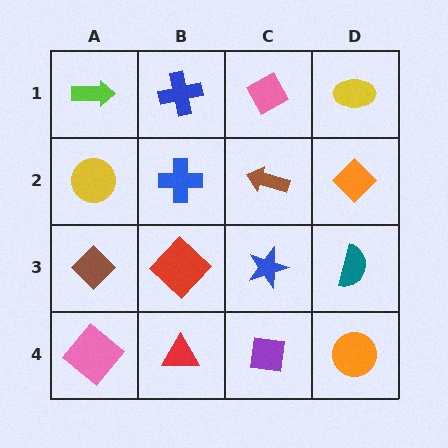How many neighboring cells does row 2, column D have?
3.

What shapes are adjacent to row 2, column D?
A yellow ellipse (row 1, column D), a teal semicircle (row 3, column D), a brown arrow (row 2, column C).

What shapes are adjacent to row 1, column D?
An orange diamond (row 2, column D), a pink diamond (row 1, column C).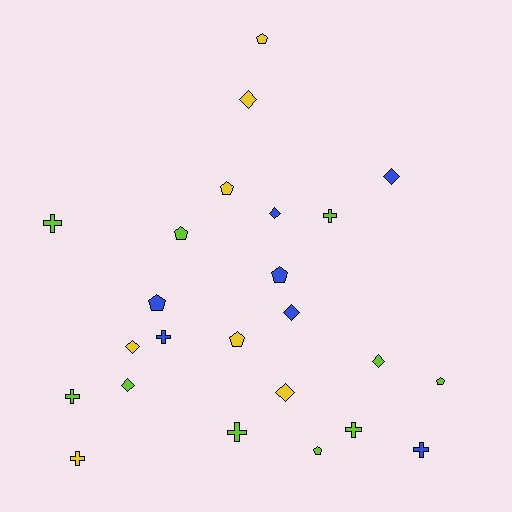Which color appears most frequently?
Lime, with 10 objects.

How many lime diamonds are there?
There are 2 lime diamonds.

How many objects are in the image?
There are 24 objects.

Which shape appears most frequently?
Cross, with 8 objects.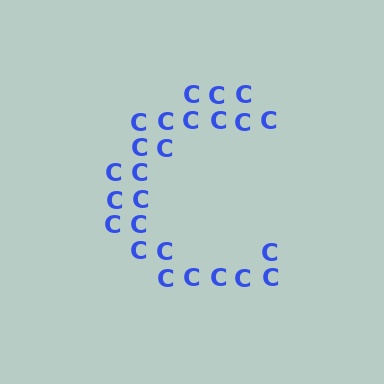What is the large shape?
The large shape is the letter C.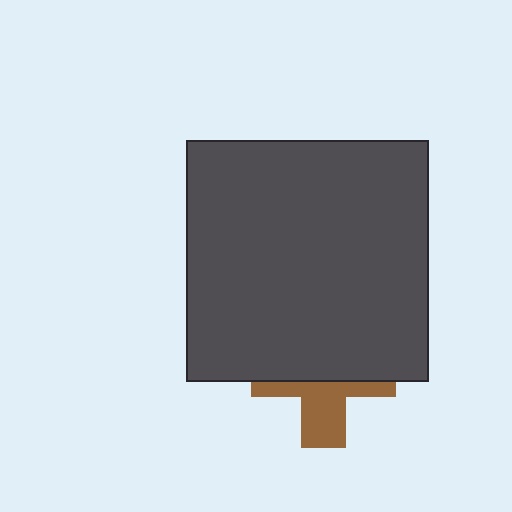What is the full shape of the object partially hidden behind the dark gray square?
The partially hidden object is a brown cross.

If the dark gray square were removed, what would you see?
You would see the complete brown cross.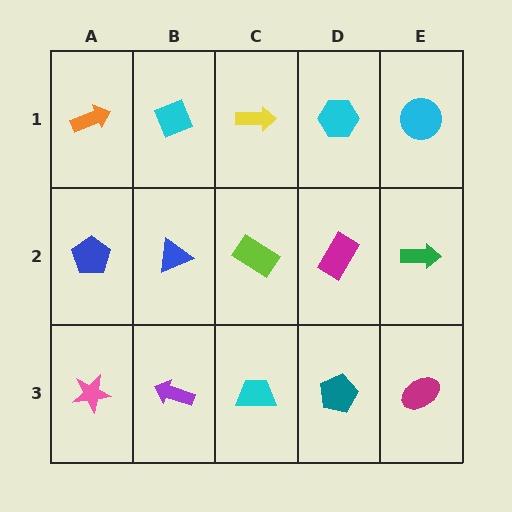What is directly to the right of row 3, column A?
A purple arrow.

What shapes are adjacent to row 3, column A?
A blue pentagon (row 2, column A), a purple arrow (row 3, column B).